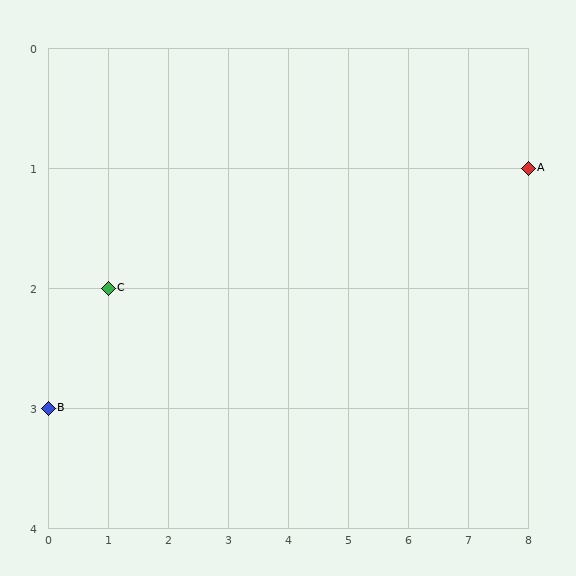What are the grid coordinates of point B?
Point B is at grid coordinates (0, 3).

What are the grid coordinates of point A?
Point A is at grid coordinates (8, 1).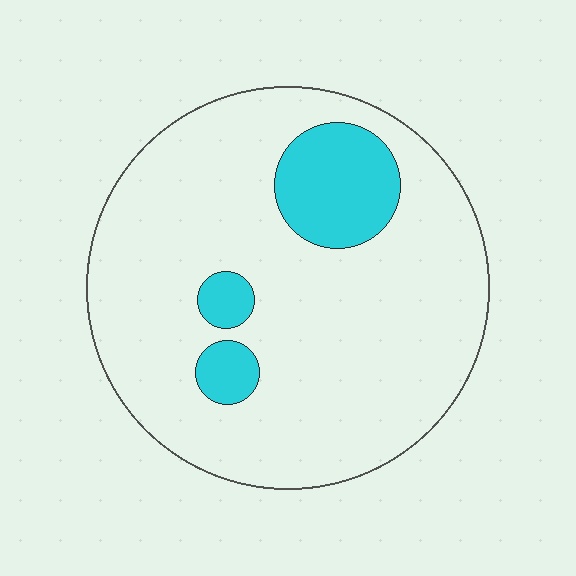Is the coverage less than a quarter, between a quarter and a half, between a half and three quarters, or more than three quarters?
Less than a quarter.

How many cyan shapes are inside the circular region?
3.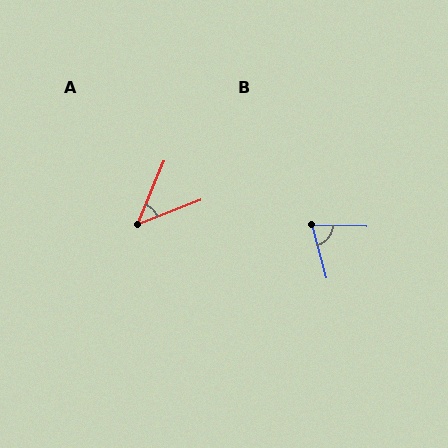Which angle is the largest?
B, at approximately 73 degrees.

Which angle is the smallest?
A, at approximately 46 degrees.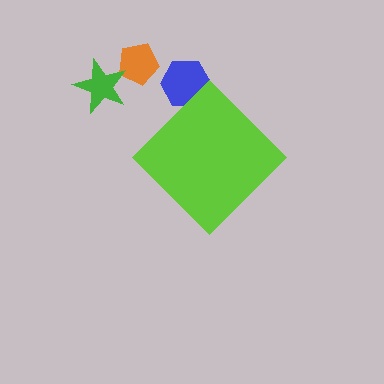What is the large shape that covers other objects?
A lime diamond.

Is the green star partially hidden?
No, the green star is fully visible.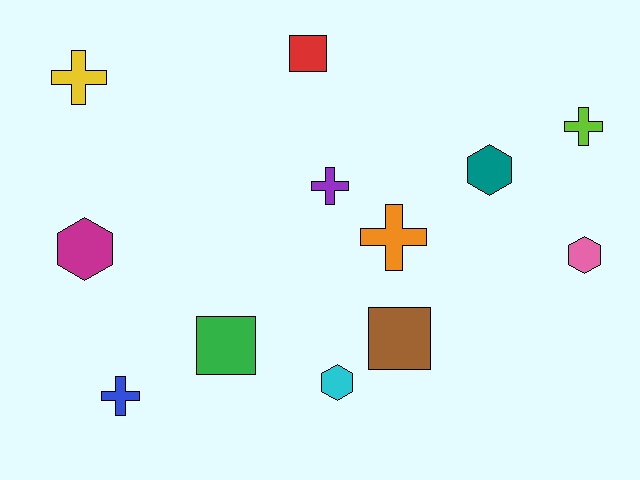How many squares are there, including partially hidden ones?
There are 3 squares.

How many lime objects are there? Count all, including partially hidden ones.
There is 1 lime object.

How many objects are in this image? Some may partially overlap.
There are 12 objects.